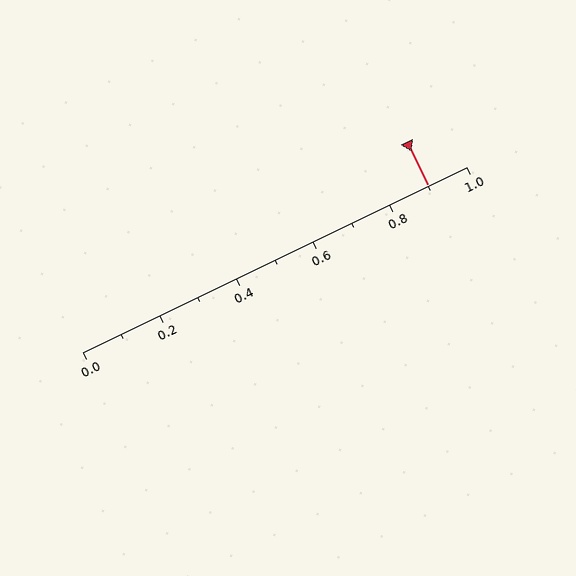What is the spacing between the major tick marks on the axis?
The major ticks are spaced 0.2 apart.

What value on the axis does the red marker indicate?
The marker indicates approximately 0.9.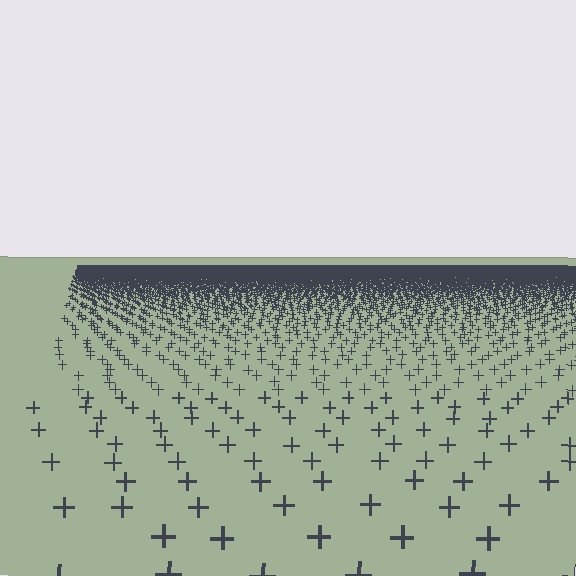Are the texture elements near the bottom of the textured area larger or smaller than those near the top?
Larger. Near the bottom, elements are closer to the viewer and appear at a bigger on-screen size.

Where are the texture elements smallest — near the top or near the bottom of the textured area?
Near the top.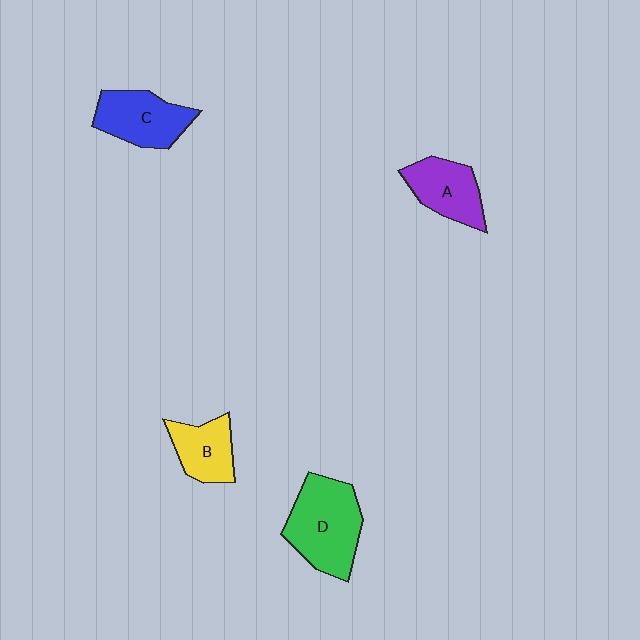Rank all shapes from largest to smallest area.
From largest to smallest: D (green), C (blue), A (purple), B (yellow).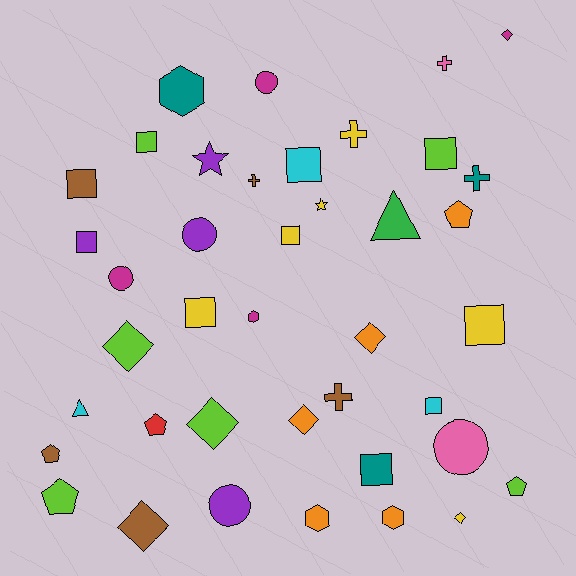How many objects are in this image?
There are 40 objects.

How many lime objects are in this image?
There are 6 lime objects.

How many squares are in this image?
There are 10 squares.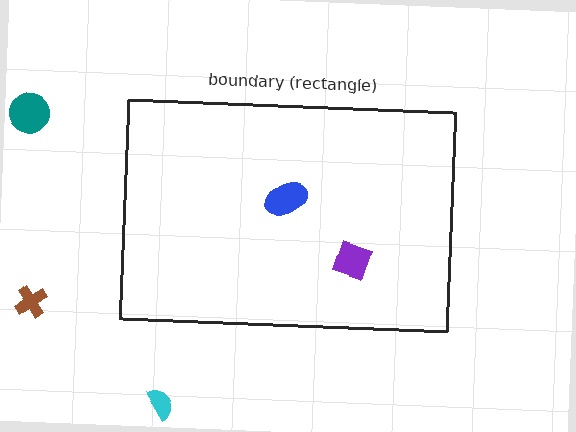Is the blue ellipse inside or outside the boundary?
Inside.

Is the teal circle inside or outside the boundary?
Outside.